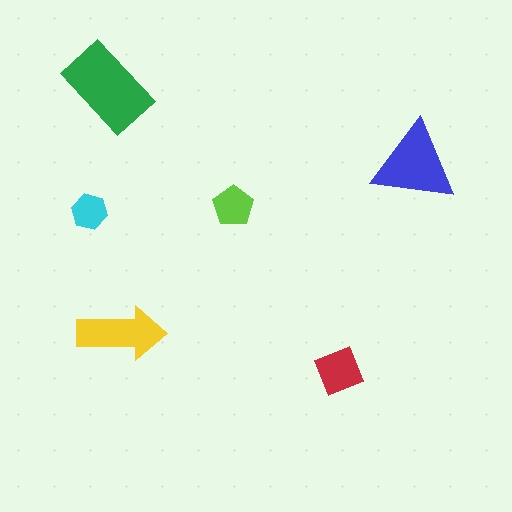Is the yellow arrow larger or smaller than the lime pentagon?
Larger.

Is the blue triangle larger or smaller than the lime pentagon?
Larger.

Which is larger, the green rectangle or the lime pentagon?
The green rectangle.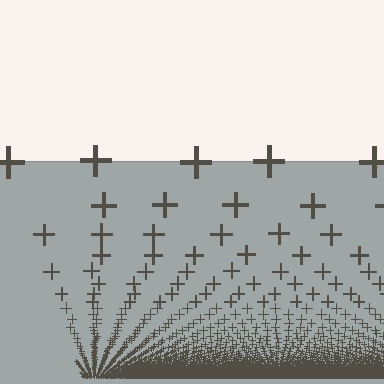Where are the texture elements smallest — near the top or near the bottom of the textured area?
Near the bottom.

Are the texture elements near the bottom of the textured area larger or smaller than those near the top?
Smaller. The gradient is inverted — elements near the bottom are smaller and denser.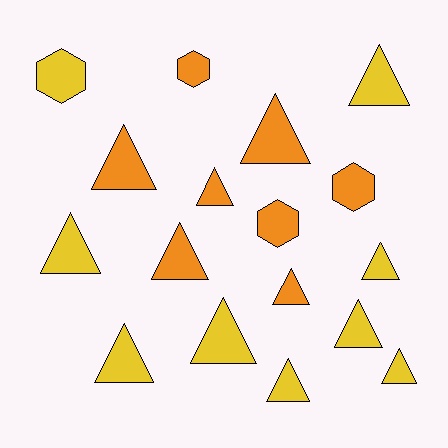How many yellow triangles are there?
There are 8 yellow triangles.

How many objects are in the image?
There are 17 objects.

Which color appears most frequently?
Yellow, with 9 objects.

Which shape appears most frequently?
Triangle, with 13 objects.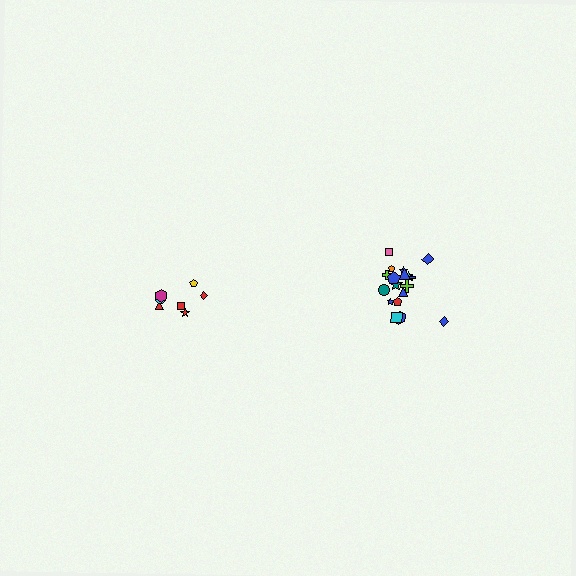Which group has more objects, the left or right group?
The right group.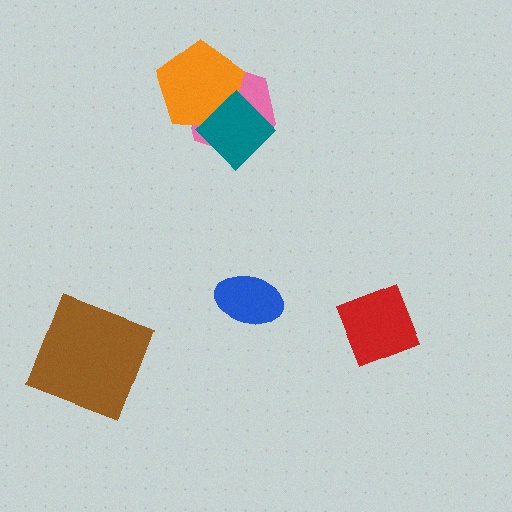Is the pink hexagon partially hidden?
Yes, it is partially covered by another shape.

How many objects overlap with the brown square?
0 objects overlap with the brown square.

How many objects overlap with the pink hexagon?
2 objects overlap with the pink hexagon.